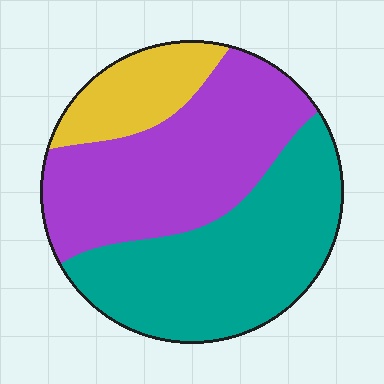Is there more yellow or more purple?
Purple.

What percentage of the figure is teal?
Teal covers roughly 45% of the figure.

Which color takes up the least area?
Yellow, at roughly 15%.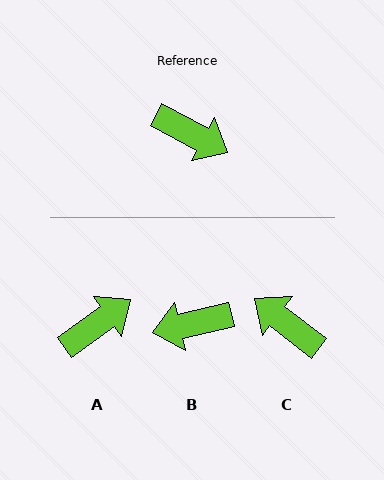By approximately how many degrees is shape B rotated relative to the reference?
Approximately 139 degrees clockwise.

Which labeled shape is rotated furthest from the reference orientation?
C, about 170 degrees away.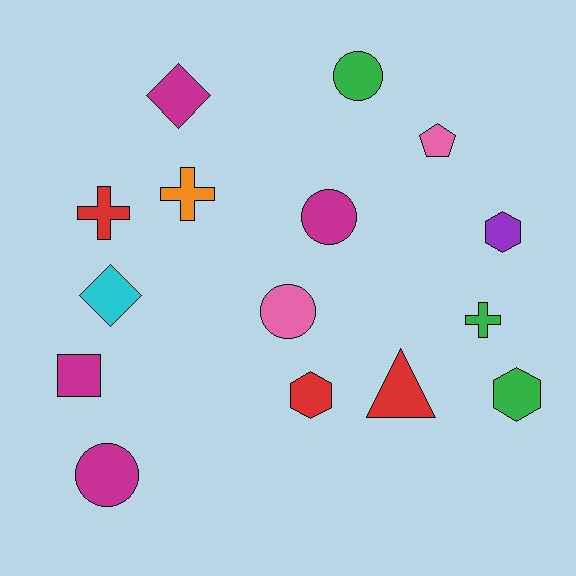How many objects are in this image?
There are 15 objects.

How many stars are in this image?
There are no stars.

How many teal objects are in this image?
There are no teal objects.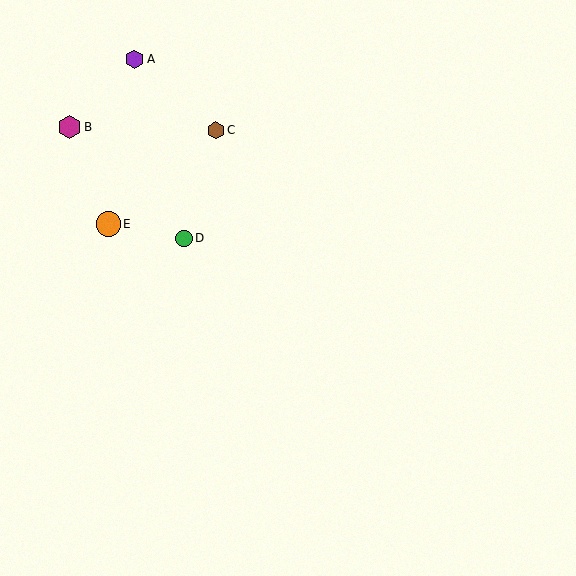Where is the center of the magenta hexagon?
The center of the magenta hexagon is at (70, 127).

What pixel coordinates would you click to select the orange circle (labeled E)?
Click at (108, 224) to select the orange circle E.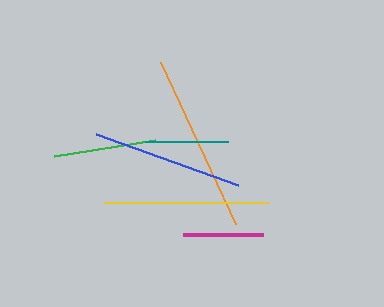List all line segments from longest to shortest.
From longest to shortest: orange, yellow, blue, green, teal, magenta.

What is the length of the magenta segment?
The magenta segment is approximately 80 pixels long.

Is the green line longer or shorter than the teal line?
The green line is longer than the teal line.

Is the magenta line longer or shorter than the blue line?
The blue line is longer than the magenta line.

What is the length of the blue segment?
The blue segment is approximately 152 pixels long.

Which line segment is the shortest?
The magenta line is the shortest at approximately 80 pixels.